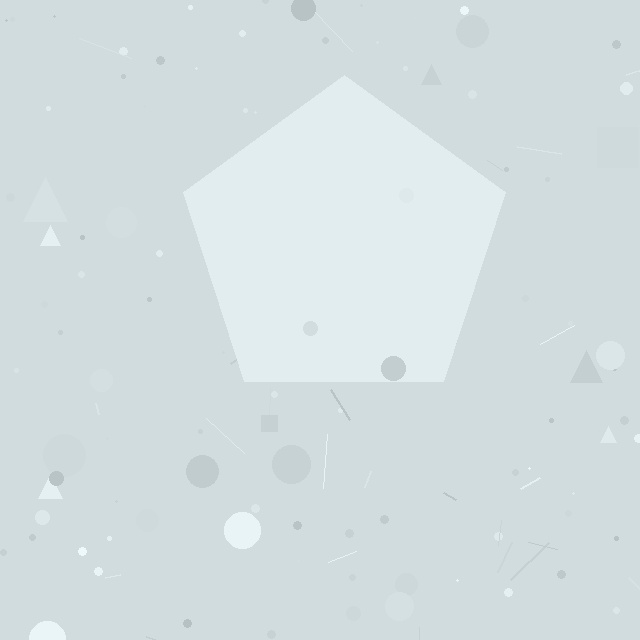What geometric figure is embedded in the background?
A pentagon is embedded in the background.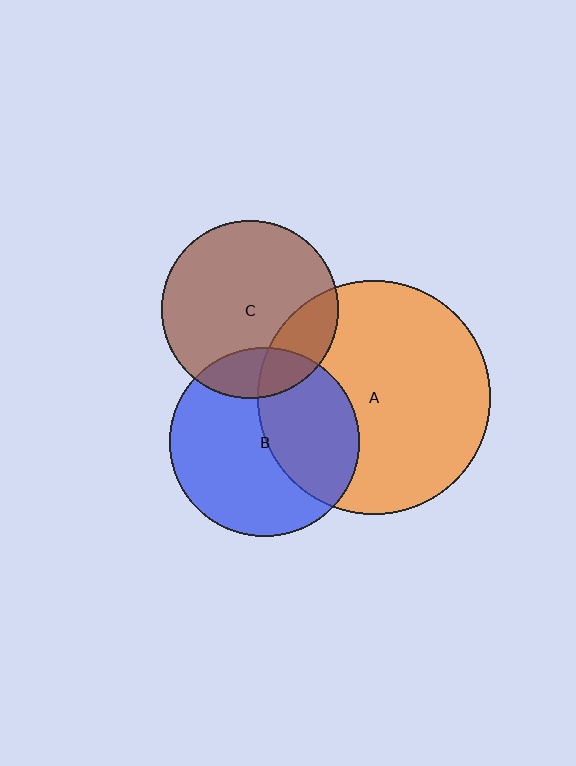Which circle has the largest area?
Circle A (orange).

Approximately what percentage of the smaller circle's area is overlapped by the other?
Approximately 40%.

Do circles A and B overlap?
Yes.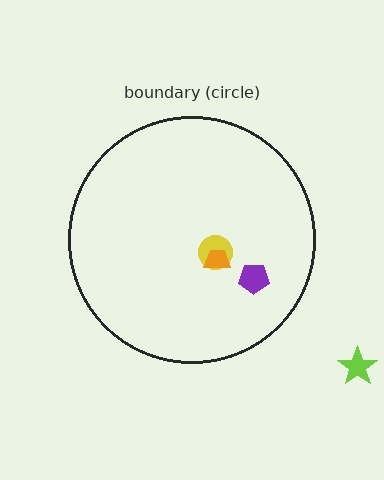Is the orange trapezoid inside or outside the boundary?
Inside.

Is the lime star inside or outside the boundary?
Outside.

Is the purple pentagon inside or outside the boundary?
Inside.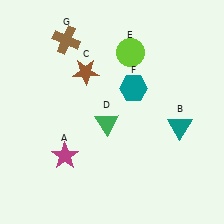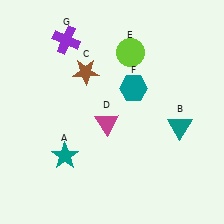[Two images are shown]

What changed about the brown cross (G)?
In Image 1, G is brown. In Image 2, it changed to purple.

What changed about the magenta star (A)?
In Image 1, A is magenta. In Image 2, it changed to teal.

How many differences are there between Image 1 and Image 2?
There are 3 differences between the two images.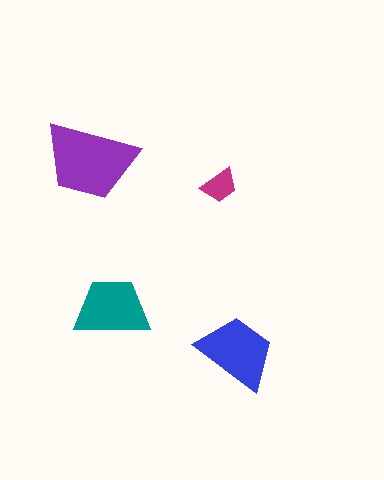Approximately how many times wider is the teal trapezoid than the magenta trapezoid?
About 2 times wider.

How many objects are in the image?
There are 4 objects in the image.